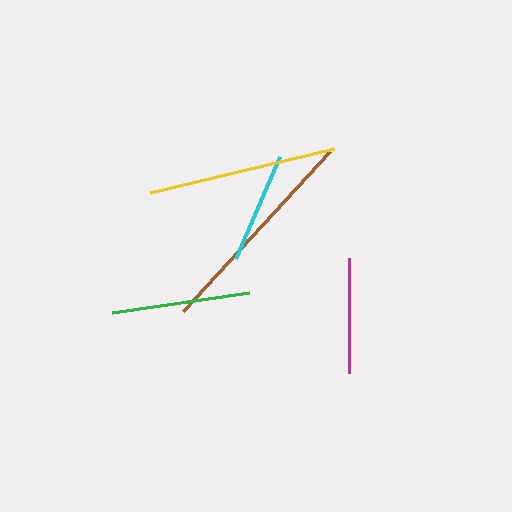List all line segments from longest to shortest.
From longest to shortest: brown, yellow, green, magenta, cyan.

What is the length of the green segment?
The green segment is approximately 139 pixels long.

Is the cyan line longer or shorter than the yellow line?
The yellow line is longer than the cyan line.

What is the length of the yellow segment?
The yellow segment is approximately 189 pixels long.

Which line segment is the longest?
The brown line is the longest at approximately 217 pixels.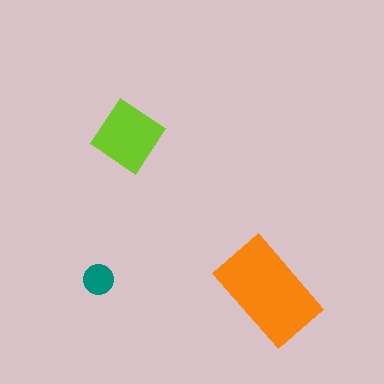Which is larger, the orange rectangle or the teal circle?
The orange rectangle.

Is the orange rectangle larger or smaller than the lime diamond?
Larger.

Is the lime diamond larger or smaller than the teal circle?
Larger.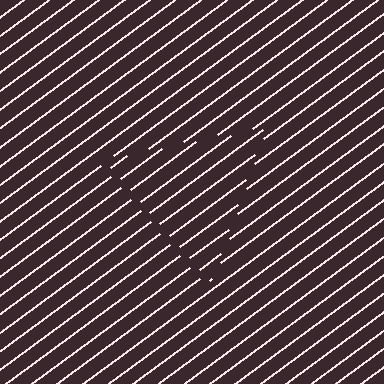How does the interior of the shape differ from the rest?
The interior of the shape contains the same grating, shifted by half a period — the contour is defined by the phase discontinuity where line-ends from the inner and outer gratings abut.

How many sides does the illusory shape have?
3 sides — the line-ends trace a triangle.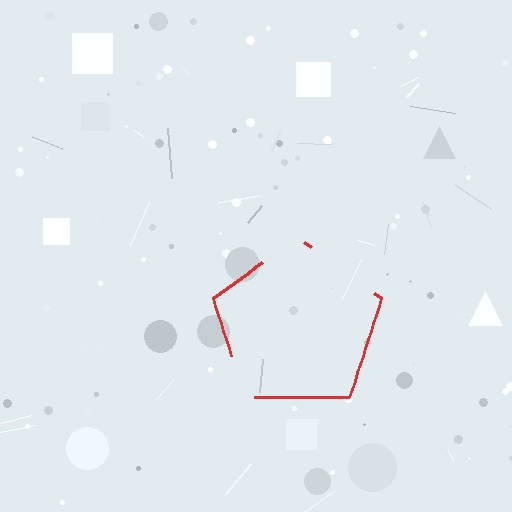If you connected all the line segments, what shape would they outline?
They would outline a pentagon.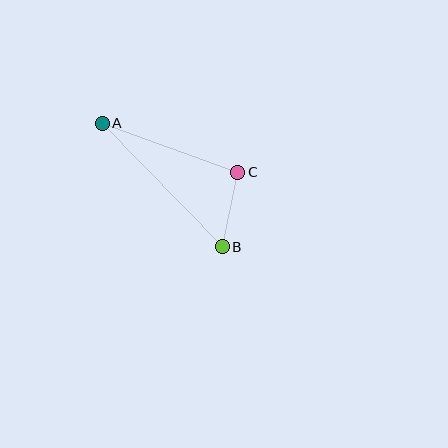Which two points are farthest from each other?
Points A and B are farthest from each other.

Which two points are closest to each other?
Points B and C are closest to each other.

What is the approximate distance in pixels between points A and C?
The distance between A and C is approximately 144 pixels.